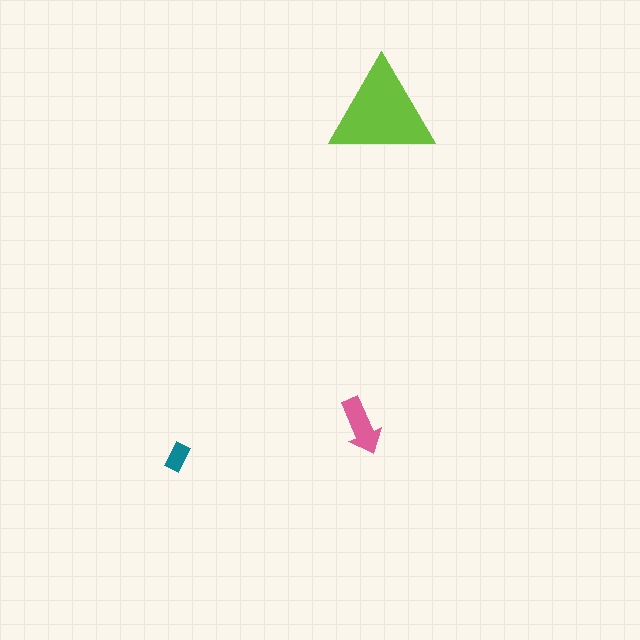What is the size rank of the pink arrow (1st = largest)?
2nd.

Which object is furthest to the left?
The teal rectangle is leftmost.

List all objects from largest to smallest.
The lime triangle, the pink arrow, the teal rectangle.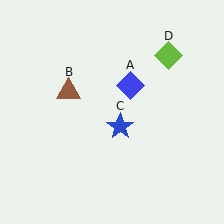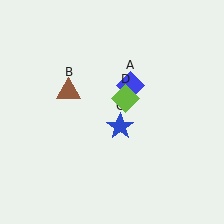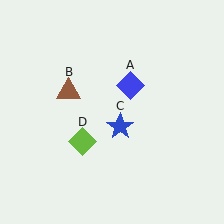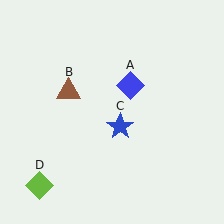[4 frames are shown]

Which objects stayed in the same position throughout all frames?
Blue diamond (object A) and brown triangle (object B) and blue star (object C) remained stationary.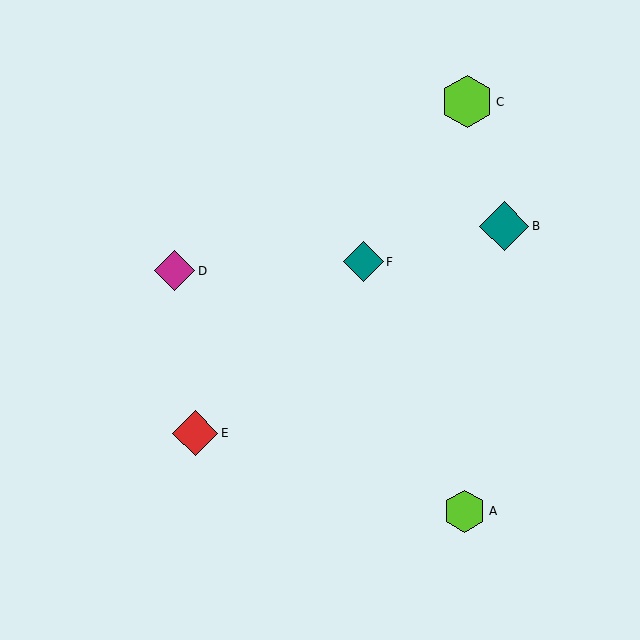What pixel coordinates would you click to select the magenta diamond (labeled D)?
Click at (175, 271) to select the magenta diamond D.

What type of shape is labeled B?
Shape B is a teal diamond.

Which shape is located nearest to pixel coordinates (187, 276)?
The magenta diamond (labeled D) at (175, 271) is nearest to that location.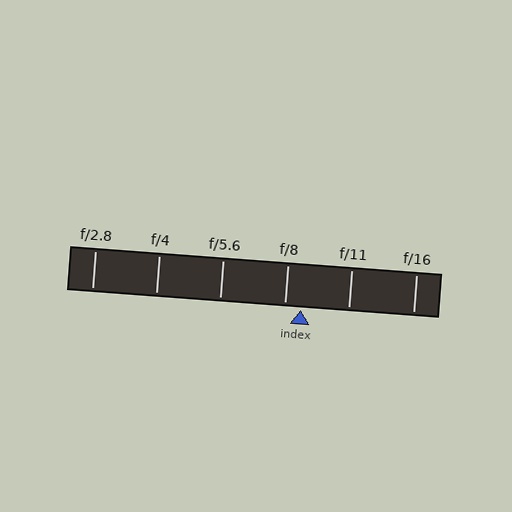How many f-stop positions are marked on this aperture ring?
There are 6 f-stop positions marked.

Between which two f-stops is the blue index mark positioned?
The index mark is between f/8 and f/11.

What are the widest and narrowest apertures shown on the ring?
The widest aperture shown is f/2.8 and the narrowest is f/16.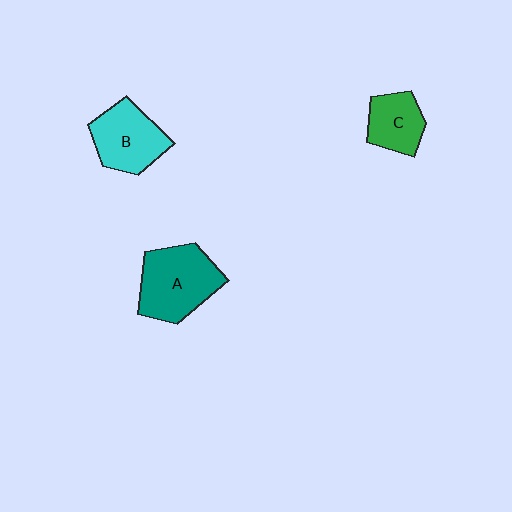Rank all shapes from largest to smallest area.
From largest to smallest: A (teal), B (cyan), C (green).